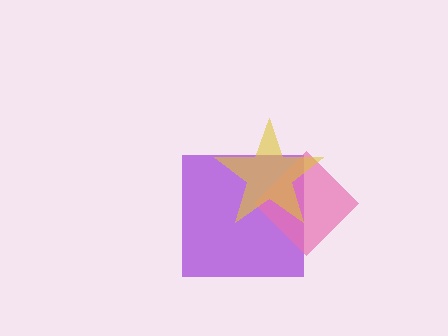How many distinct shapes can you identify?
There are 3 distinct shapes: a purple square, a pink diamond, a yellow star.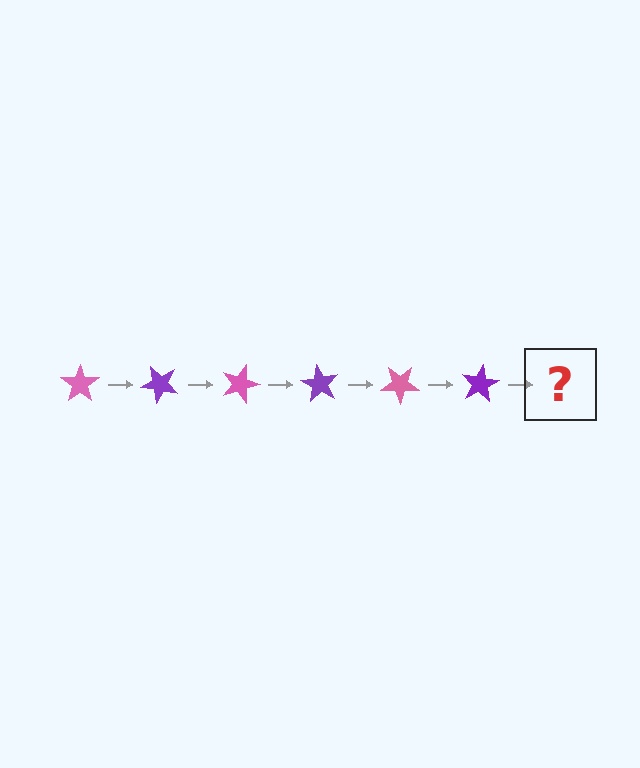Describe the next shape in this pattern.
It should be a pink star, rotated 270 degrees from the start.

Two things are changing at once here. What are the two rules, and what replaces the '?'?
The two rules are that it rotates 45 degrees each step and the color cycles through pink and purple. The '?' should be a pink star, rotated 270 degrees from the start.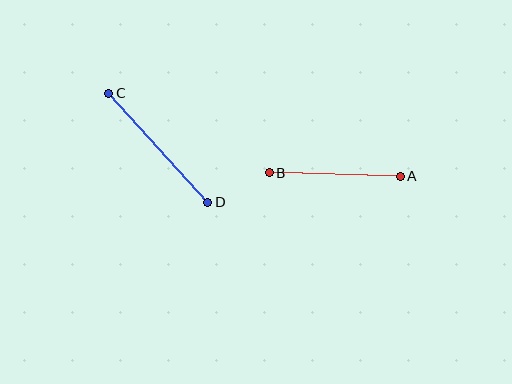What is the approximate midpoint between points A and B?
The midpoint is at approximately (335, 175) pixels.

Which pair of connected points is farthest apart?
Points C and D are farthest apart.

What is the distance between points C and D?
The distance is approximately 147 pixels.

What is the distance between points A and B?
The distance is approximately 131 pixels.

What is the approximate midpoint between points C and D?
The midpoint is at approximately (158, 148) pixels.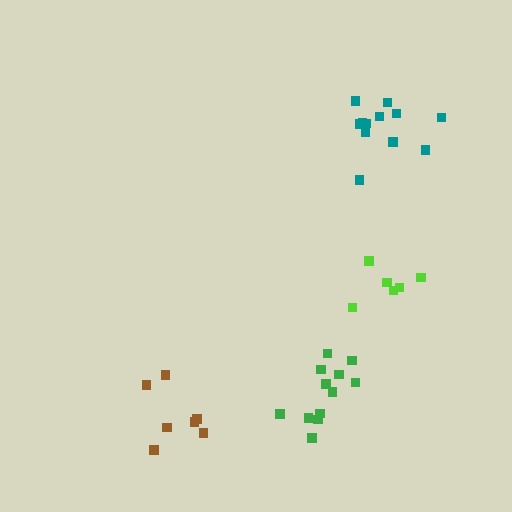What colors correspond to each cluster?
The clusters are colored: teal, lime, brown, green.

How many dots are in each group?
Group 1: 12 dots, Group 2: 6 dots, Group 3: 7 dots, Group 4: 12 dots (37 total).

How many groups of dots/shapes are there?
There are 4 groups.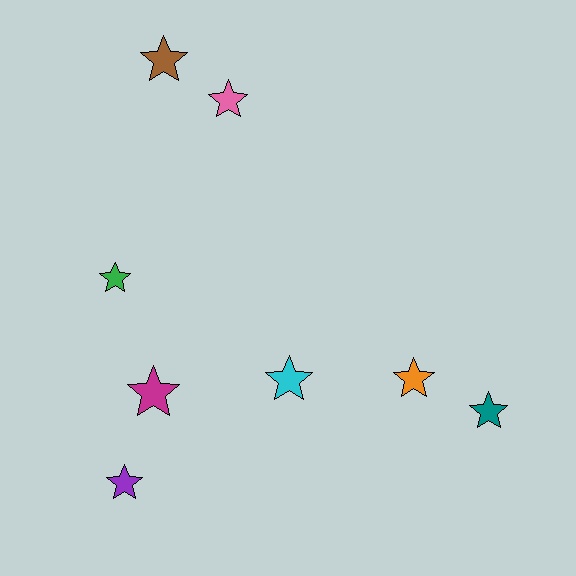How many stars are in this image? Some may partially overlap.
There are 8 stars.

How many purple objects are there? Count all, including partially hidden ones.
There is 1 purple object.